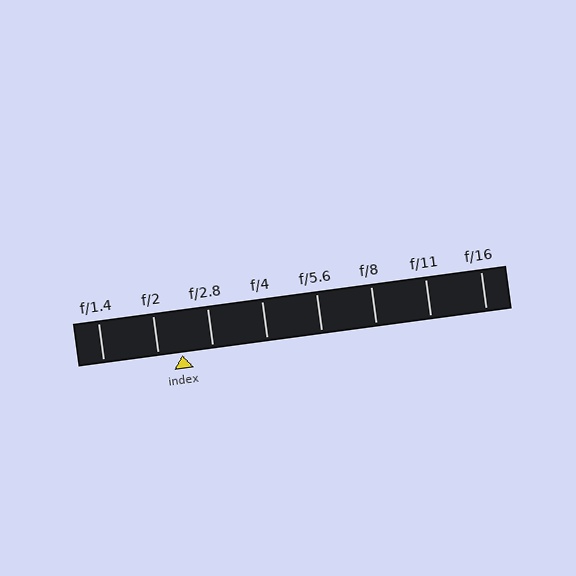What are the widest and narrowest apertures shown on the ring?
The widest aperture shown is f/1.4 and the narrowest is f/16.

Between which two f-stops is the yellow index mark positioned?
The index mark is between f/2 and f/2.8.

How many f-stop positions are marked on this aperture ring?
There are 8 f-stop positions marked.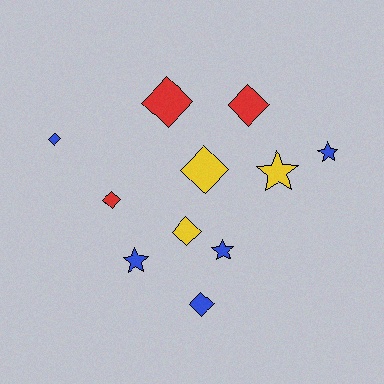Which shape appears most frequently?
Diamond, with 7 objects.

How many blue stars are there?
There are 3 blue stars.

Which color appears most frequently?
Blue, with 5 objects.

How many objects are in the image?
There are 11 objects.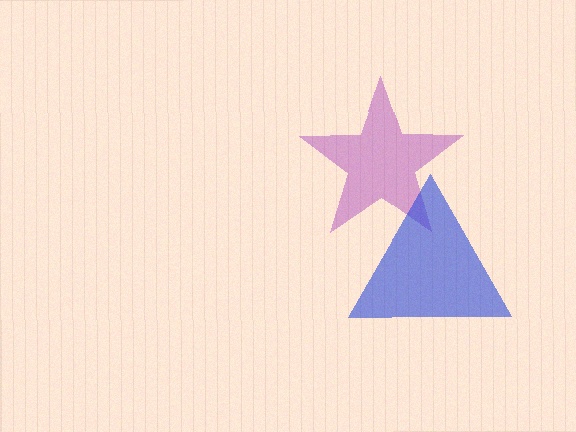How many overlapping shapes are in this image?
There are 2 overlapping shapes in the image.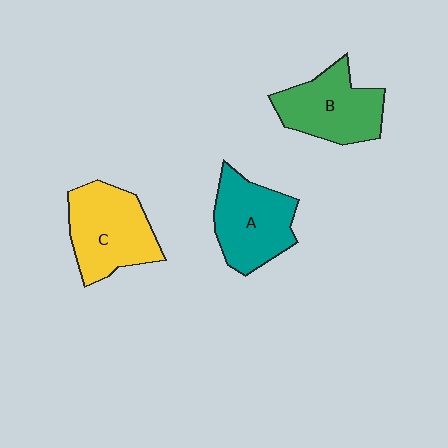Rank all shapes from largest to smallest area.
From largest to smallest: C (yellow), A (teal), B (green).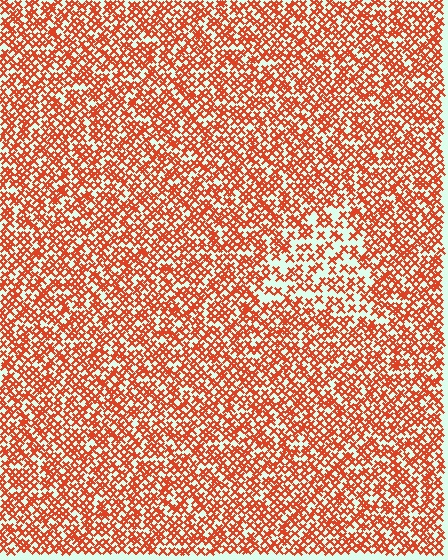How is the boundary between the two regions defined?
The boundary is defined by a change in element density (approximately 1.8x ratio). All elements are the same color, size, and shape.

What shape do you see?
I see a triangle.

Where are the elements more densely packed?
The elements are more densely packed outside the triangle boundary.